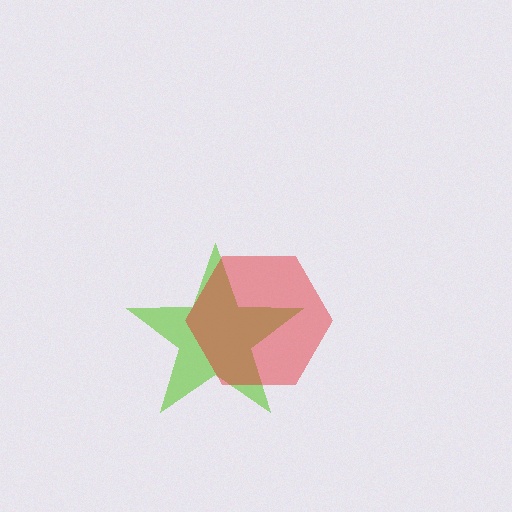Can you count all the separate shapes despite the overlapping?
Yes, there are 2 separate shapes.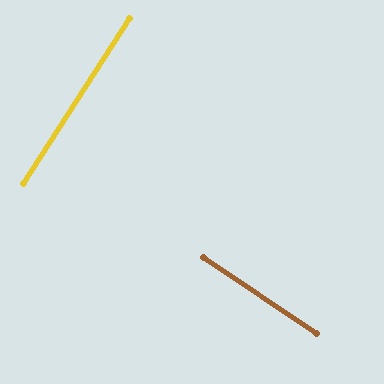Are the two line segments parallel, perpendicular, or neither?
Perpendicular — they meet at approximately 89°.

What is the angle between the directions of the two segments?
Approximately 89 degrees.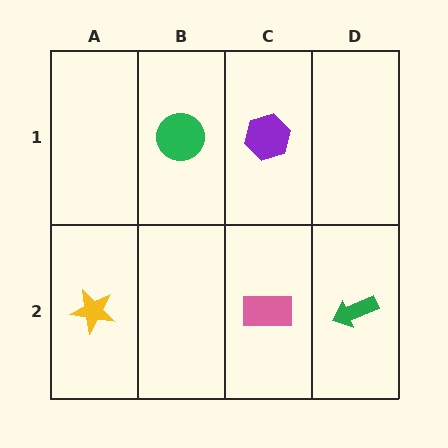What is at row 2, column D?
A green arrow.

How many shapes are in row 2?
3 shapes.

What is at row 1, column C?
A purple hexagon.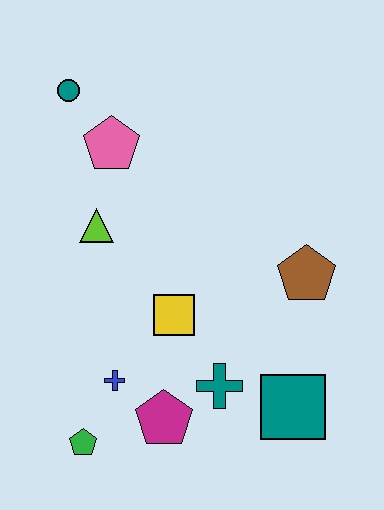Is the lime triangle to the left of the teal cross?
Yes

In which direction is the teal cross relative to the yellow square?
The teal cross is below the yellow square.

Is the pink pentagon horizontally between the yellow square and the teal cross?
No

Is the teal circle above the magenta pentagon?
Yes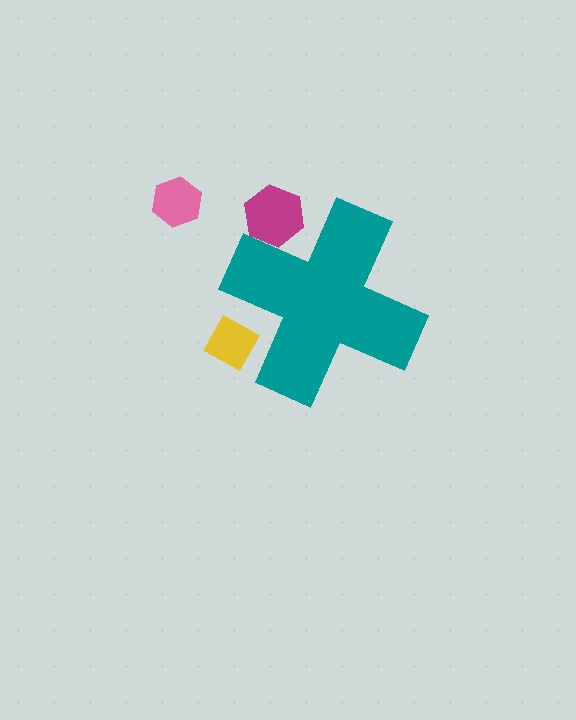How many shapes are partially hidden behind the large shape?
2 shapes are partially hidden.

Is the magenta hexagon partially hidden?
Yes, the magenta hexagon is partially hidden behind the teal cross.